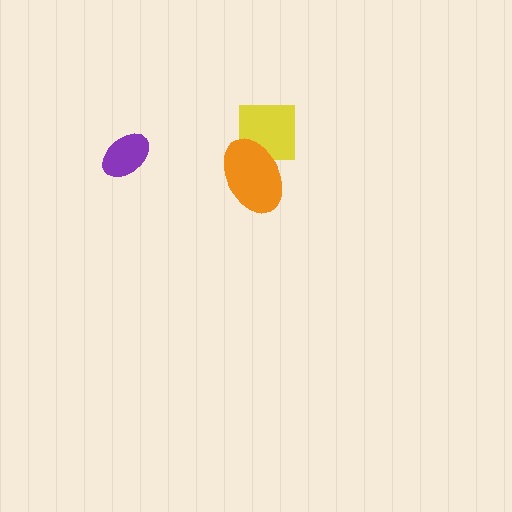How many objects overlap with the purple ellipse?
0 objects overlap with the purple ellipse.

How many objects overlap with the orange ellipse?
1 object overlaps with the orange ellipse.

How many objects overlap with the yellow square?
1 object overlaps with the yellow square.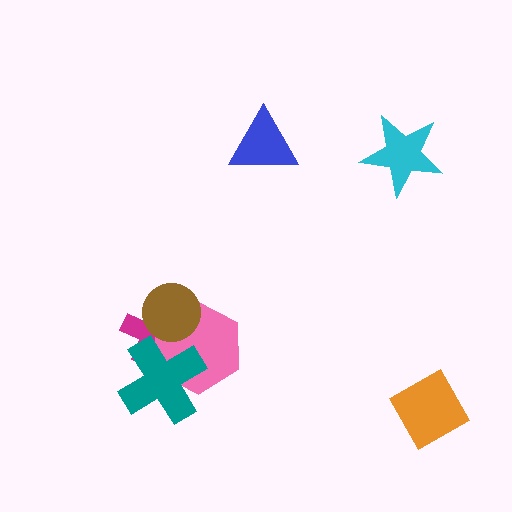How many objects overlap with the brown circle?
2 objects overlap with the brown circle.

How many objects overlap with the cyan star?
0 objects overlap with the cyan star.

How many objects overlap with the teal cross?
2 objects overlap with the teal cross.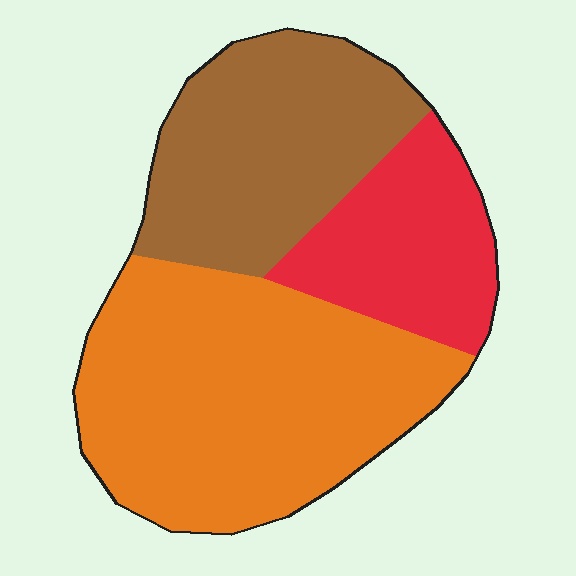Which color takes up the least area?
Red, at roughly 20%.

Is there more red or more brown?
Brown.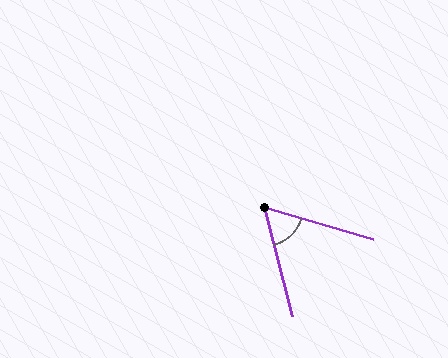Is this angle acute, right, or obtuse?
It is acute.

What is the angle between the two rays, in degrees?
Approximately 59 degrees.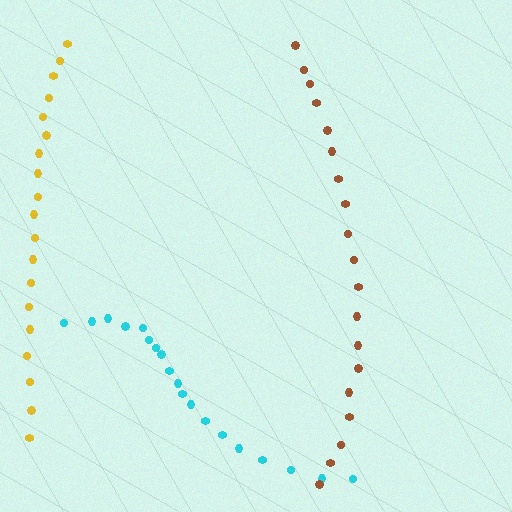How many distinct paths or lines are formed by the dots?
There are 3 distinct paths.